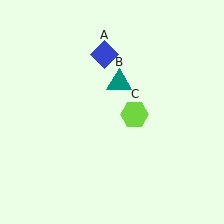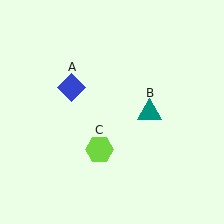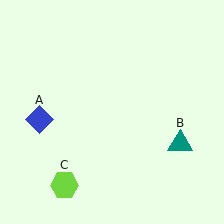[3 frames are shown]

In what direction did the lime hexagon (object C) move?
The lime hexagon (object C) moved down and to the left.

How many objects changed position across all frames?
3 objects changed position: blue diamond (object A), teal triangle (object B), lime hexagon (object C).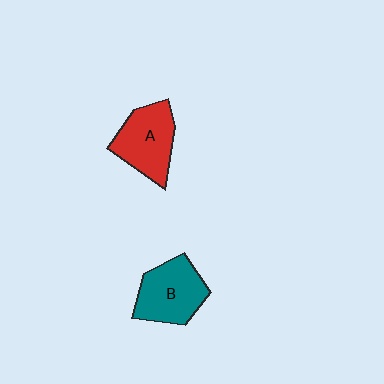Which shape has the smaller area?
Shape A (red).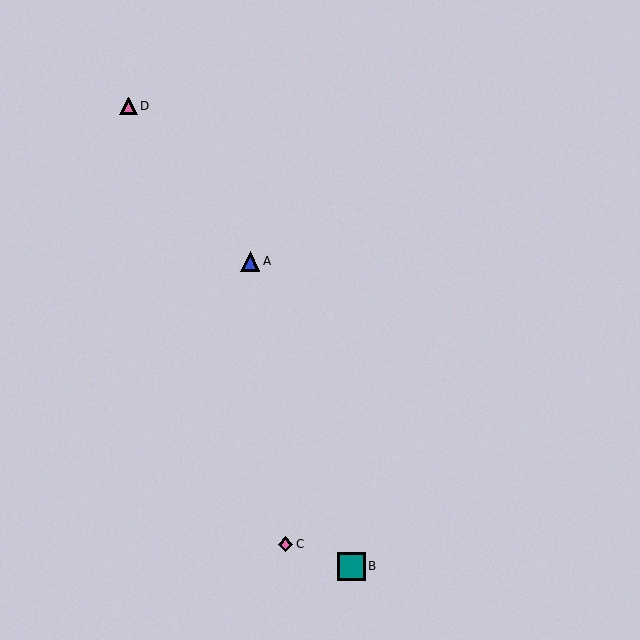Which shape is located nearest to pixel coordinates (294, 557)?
The pink diamond (labeled C) at (286, 544) is nearest to that location.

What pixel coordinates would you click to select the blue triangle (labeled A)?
Click at (250, 262) to select the blue triangle A.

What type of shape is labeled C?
Shape C is a pink diamond.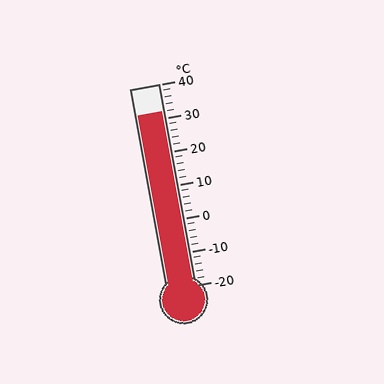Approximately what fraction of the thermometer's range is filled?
The thermometer is filled to approximately 85% of its range.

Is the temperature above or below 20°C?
The temperature is above 20°C.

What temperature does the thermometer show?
The thermometer shows approximately 32°C.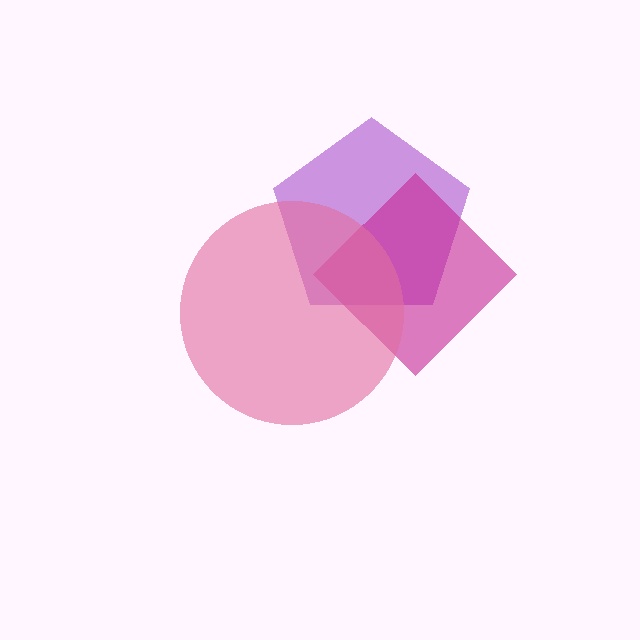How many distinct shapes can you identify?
There are 3 distinct shapes: a purple pentagon, a magenta diamond, a pink circle.